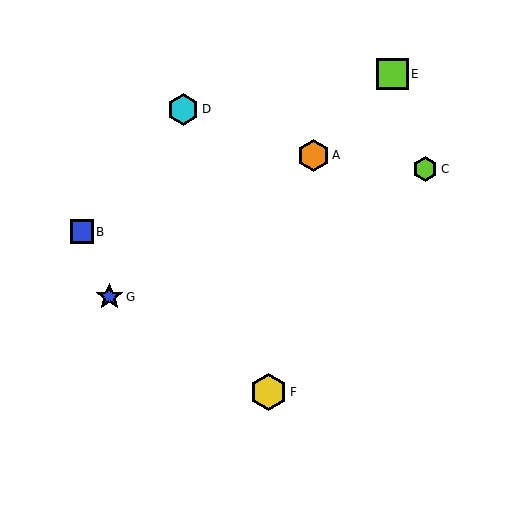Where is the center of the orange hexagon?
The center of the orange hexagon is at (313, 155).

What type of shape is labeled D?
Shape D is a cyan hexagon.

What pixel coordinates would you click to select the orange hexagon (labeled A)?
Click at (313, 155) to select the orange hexagon A.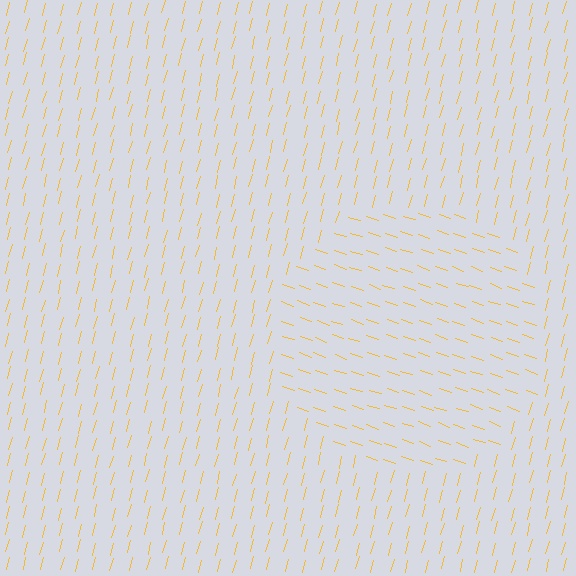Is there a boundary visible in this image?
Yes, there is a texture boundary formed by a change in line orientation.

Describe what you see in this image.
The image is filled with small yellow line segments. A circle region in the image has lines oriented differently from the surrounding lines, creating a visible texture boundary.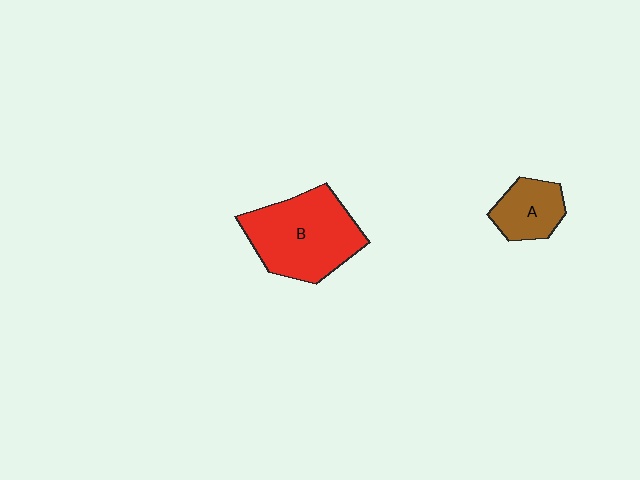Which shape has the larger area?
Shape B (red).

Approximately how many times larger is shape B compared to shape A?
Approximately 2.2 times.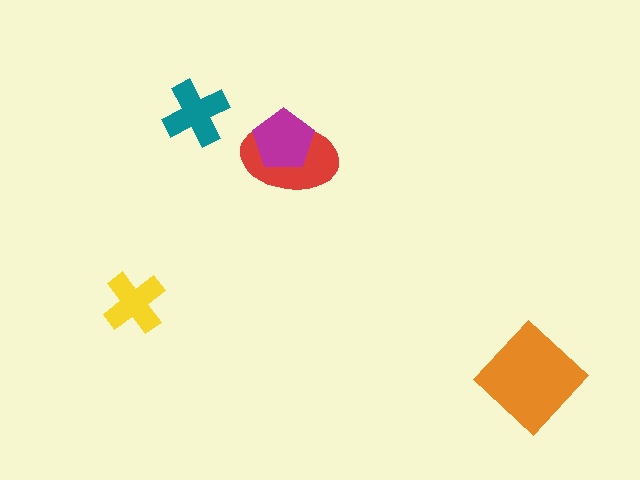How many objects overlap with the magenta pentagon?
1 object overlaps with the magenta pentagon.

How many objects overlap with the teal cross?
0 objects overlap with the teal cross.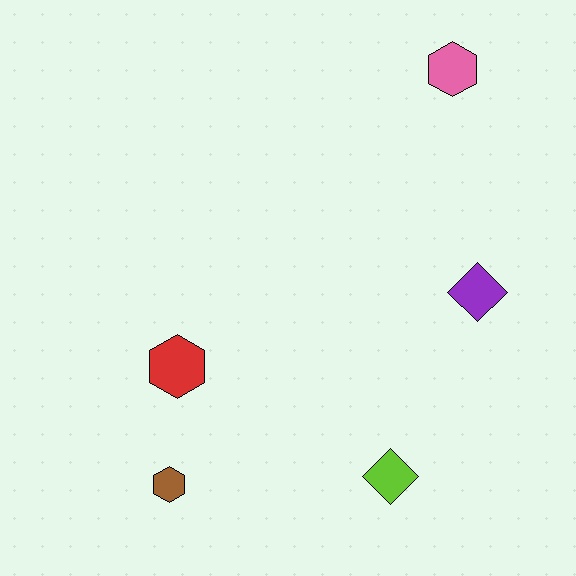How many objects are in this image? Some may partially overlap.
There are 5 objects.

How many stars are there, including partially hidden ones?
There are no stars.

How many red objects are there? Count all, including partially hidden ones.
There is 1 red object.